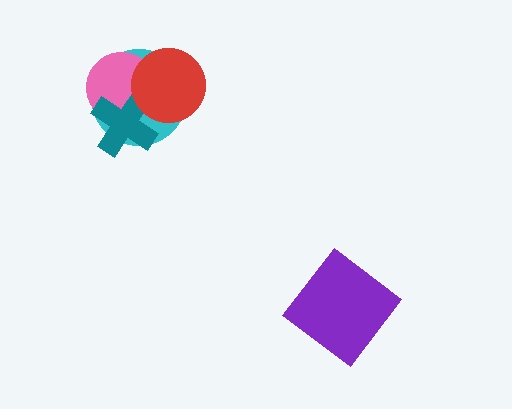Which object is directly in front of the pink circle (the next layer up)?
The teal cross is directly in front of the pink circle.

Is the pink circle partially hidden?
Yes, it is partially covered by another shape.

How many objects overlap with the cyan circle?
3 objects overlap with the cyan circle.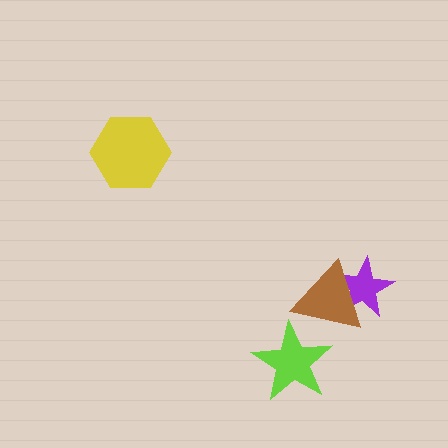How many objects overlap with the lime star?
1 object overlaps with the lime star.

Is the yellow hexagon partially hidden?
No, no other shape covers it.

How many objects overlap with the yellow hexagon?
0 objects overlap with the yellow hexagon.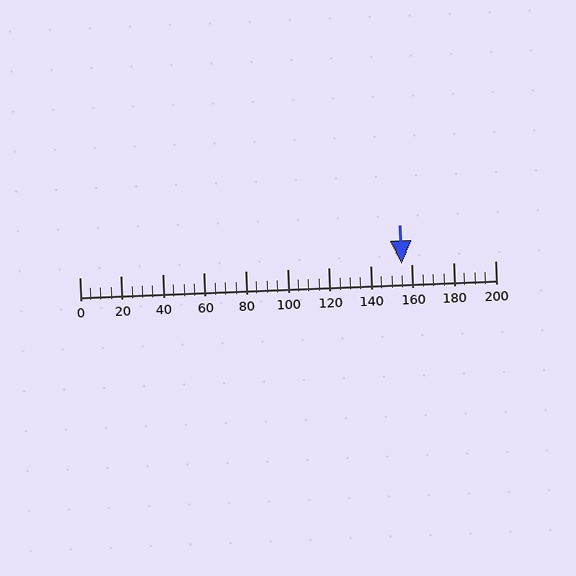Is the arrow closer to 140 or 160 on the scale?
The arrow is closer to 160.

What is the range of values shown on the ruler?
The ruler shows values from 0 to 200.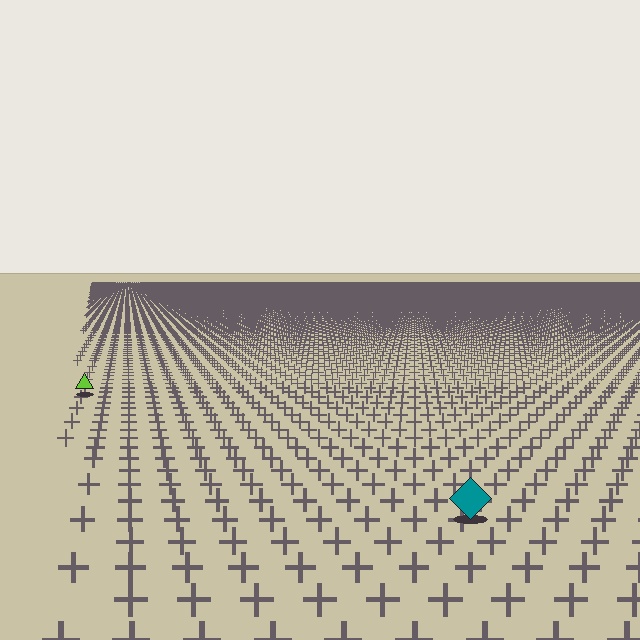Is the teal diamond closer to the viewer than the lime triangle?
Yes. The teal diamond is closer — you can tell from the texture gradient: the ground texture is coarser near it.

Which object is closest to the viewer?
The teal diamond is closest. The texture marks near it are larger and more spread out.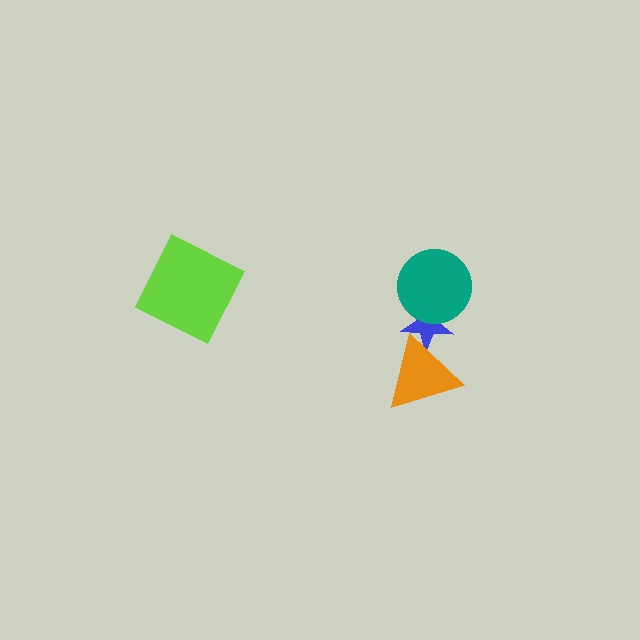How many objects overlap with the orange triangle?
1 object overlaps with the orange triangle.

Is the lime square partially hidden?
No, no other shape covers it.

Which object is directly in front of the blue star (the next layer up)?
The orange triangle is directly in front of the blue star.